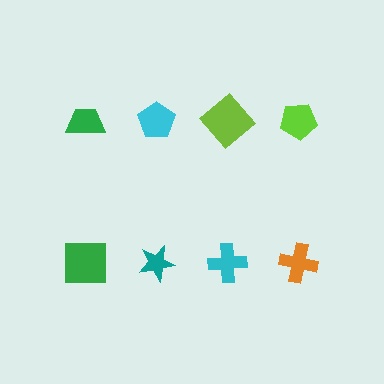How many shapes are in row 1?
4 shapes.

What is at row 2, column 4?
An orange cross.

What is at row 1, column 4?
A lime pentagon.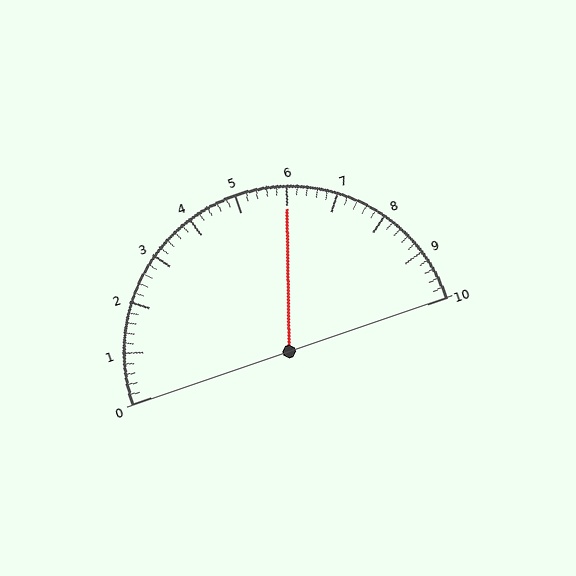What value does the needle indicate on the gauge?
The needle indicates approximately 6.0.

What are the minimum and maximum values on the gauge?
The gauge ranges from 0 to 10.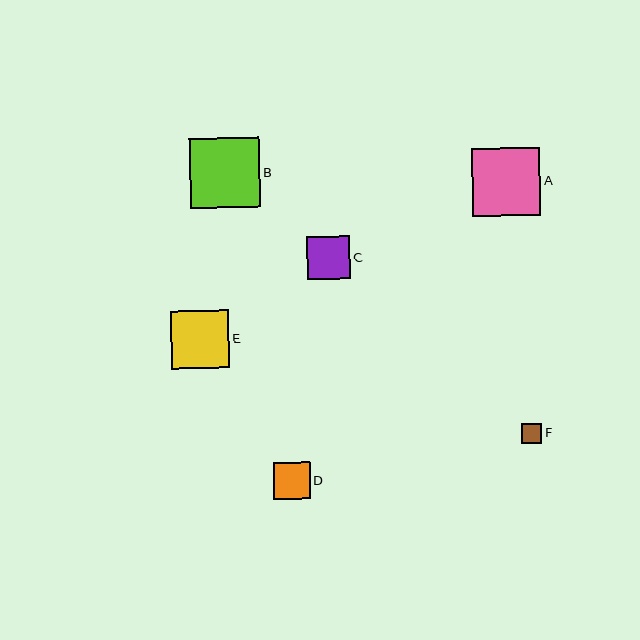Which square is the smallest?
Square F is the smallest with a size of approximately 21 pixels.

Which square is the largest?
Square B is the largest with a size of approximately 70 pixels.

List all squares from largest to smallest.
From largest to smallest: B, A, E, C, D, F.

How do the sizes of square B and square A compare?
Square B and square A are approximately the same size.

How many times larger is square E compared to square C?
Square E is approximately 1.4 times the size of square C.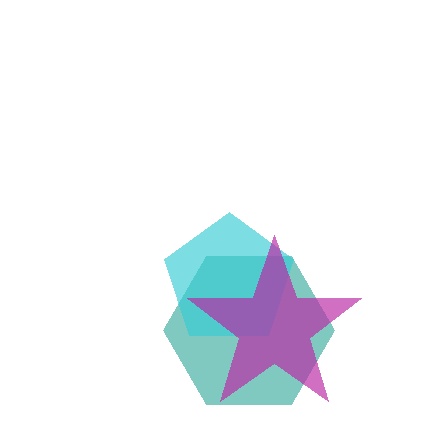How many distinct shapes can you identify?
There are 3 distinct shapes: a teal hexagon, a cyan pentagon, a magenta star.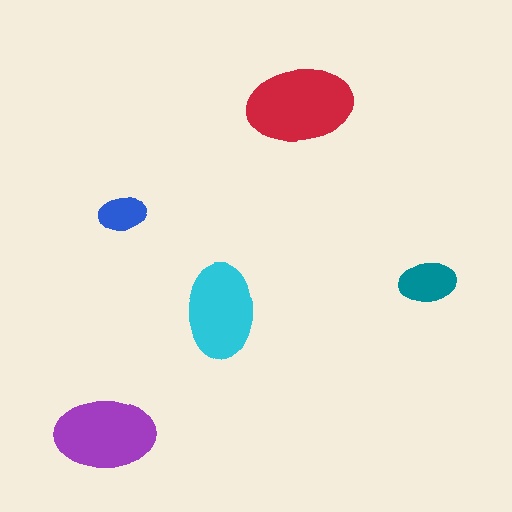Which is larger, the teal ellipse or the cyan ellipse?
The cyan one.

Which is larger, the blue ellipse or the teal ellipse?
The teal one.